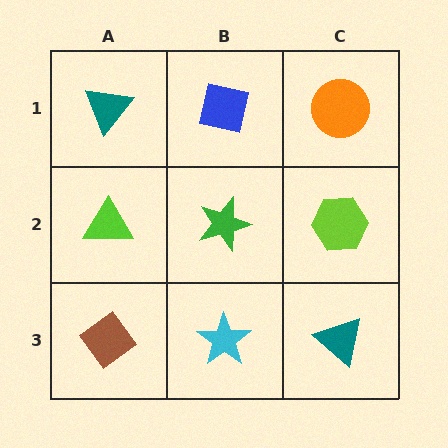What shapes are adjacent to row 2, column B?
A blue square (row 1, column B), a cyan star (row 3, column B), a lime triangle (row 2, column A), a lime hexagon (row 2, column C).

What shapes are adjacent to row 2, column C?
An orange circle (row 1, column C), a teal triangle (row 3, column C), a green star (row 2, column B).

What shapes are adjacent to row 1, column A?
A lime triangle (row 2, column A), a blue square (row 1, column B).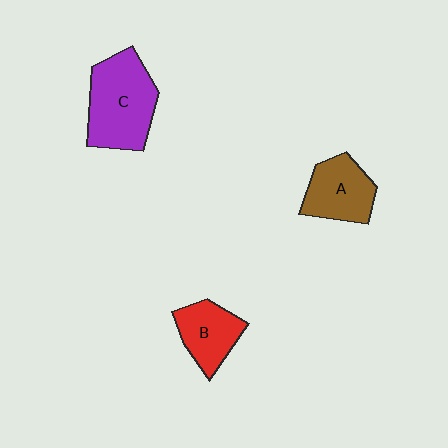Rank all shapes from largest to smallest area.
From largest to smallest: C (purple), A (brown), B (red).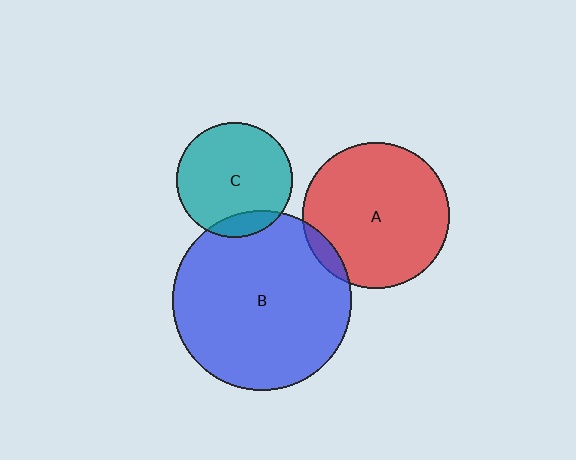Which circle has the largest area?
Circle B (blue).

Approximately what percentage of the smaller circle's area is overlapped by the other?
Approximately 10%.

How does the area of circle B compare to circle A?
Approximately 1.5 times.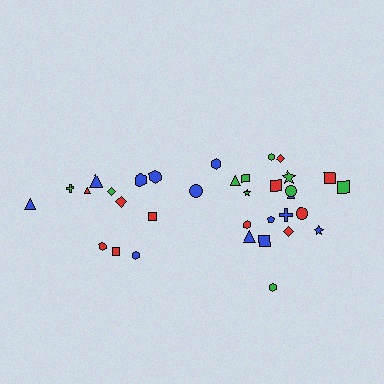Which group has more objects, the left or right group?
The right group.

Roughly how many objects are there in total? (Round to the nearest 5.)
Roughly 35 objects in total.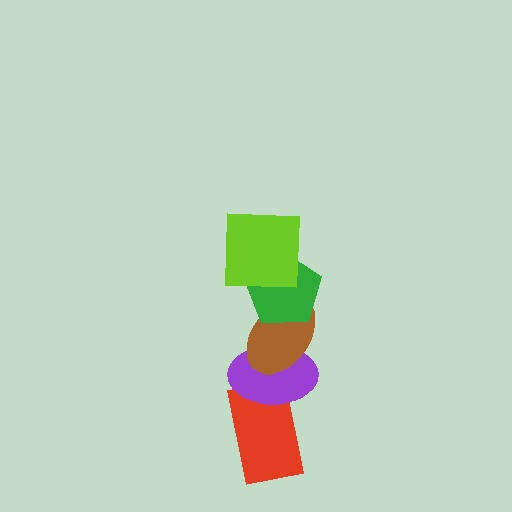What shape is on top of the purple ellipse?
The brown ellipse is on top of the purple ellipse.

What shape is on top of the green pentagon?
The lime square is on top of the green pentagon.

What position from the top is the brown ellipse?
The brown ellipse is 3rd from the top.